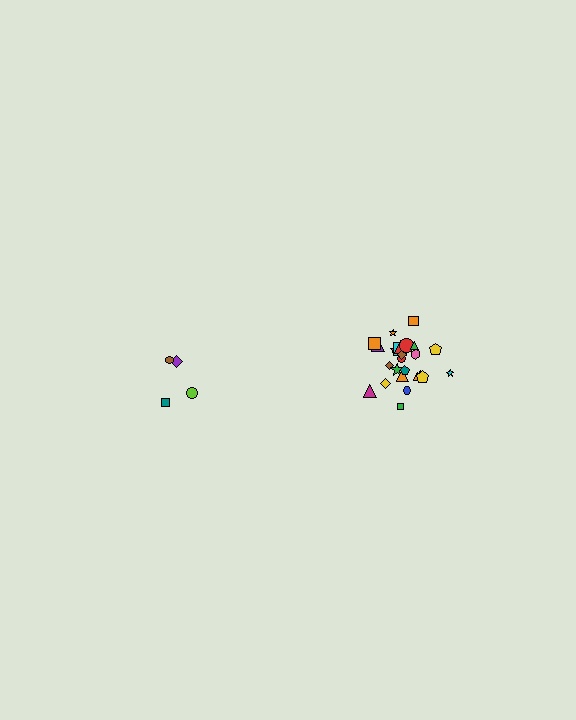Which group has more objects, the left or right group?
The right group.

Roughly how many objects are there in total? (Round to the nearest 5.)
Roughly 30 objects in total.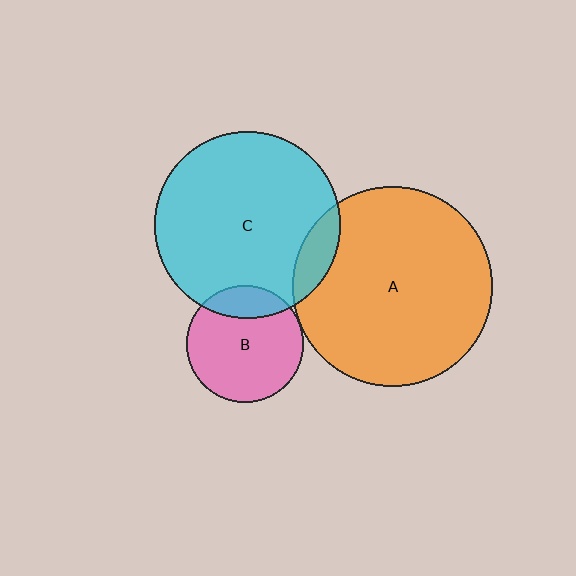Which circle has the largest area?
Circle A (orange).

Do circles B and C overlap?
Yes.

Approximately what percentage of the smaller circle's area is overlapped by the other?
Approximately 20%.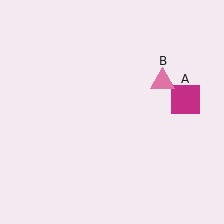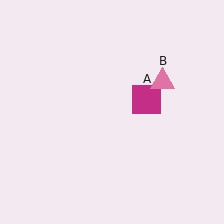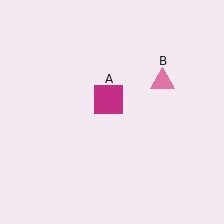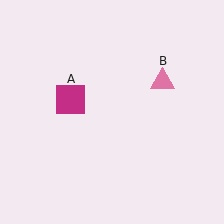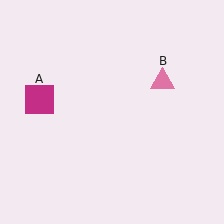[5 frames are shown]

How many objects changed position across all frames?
1 object changed position: magenta square (object A).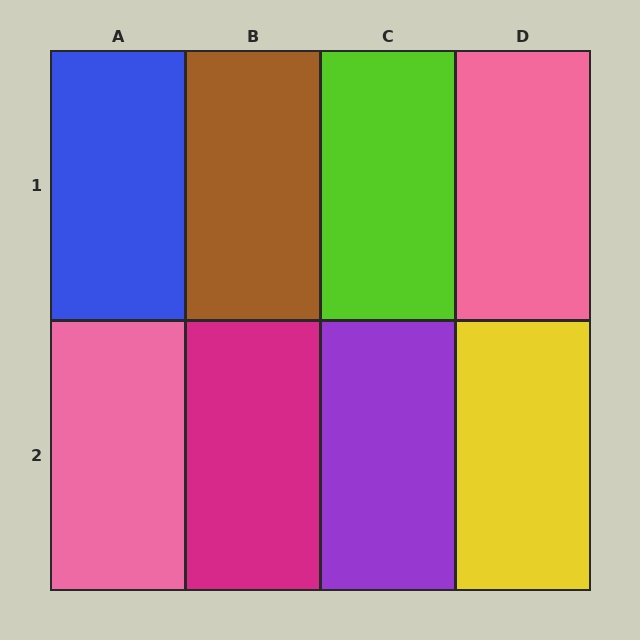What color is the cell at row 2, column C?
Purple.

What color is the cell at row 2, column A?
Pink.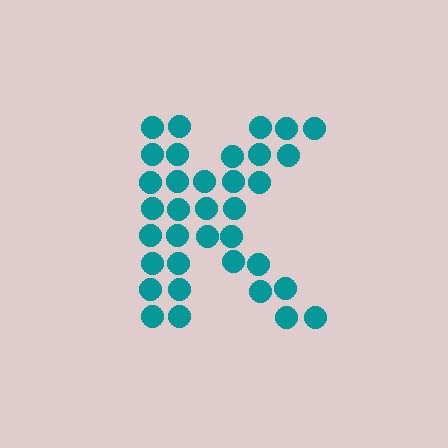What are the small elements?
The small elements are circles.